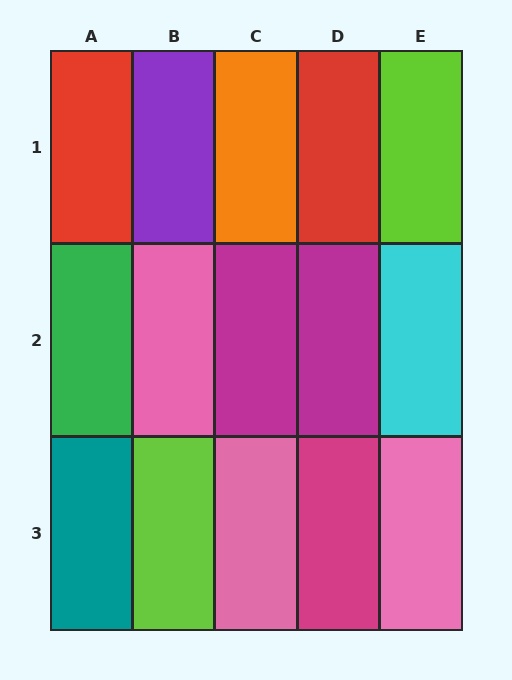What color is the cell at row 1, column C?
Orange.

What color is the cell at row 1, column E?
Lime.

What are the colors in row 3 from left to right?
Teal, lime, pink, magenta, pink.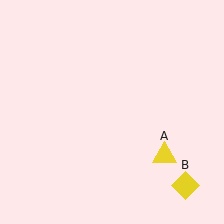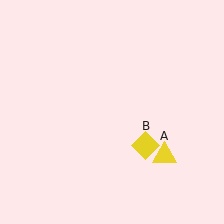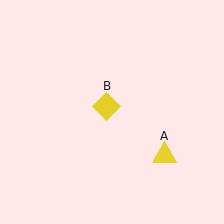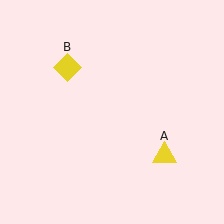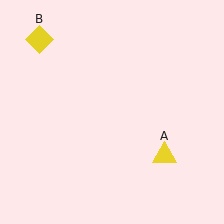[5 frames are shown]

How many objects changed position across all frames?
1 object changed position: yellow diamond (object B).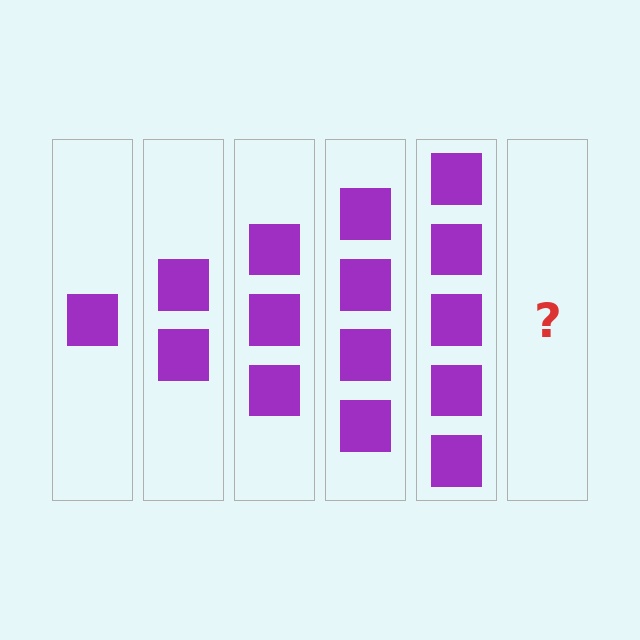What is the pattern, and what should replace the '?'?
The pattern is that each step adds one more square. The '?' should be 6 squares.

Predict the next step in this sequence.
The next step is 6 squares.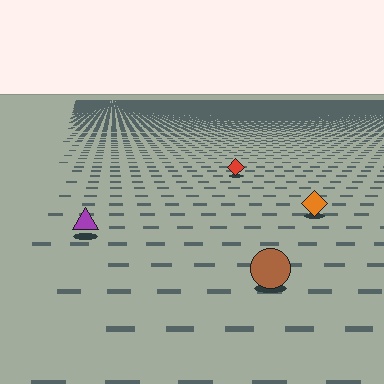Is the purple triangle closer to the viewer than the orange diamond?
Yes. The purple triangle is closer — you can tell from the texture gradient: the ground texture is coarser near it.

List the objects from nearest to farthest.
From nearest to farthest: the brown circle, the purple triangle, the orange diamond, the red diamond.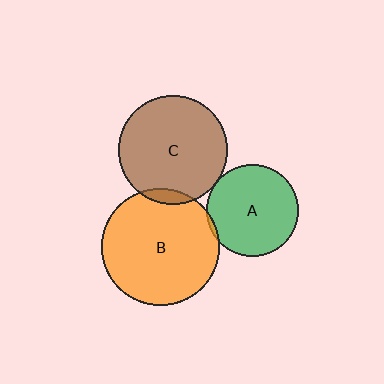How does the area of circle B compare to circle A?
Approximately 1.6 times.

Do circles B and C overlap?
Yes.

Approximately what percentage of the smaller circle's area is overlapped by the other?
Approximately 5%.